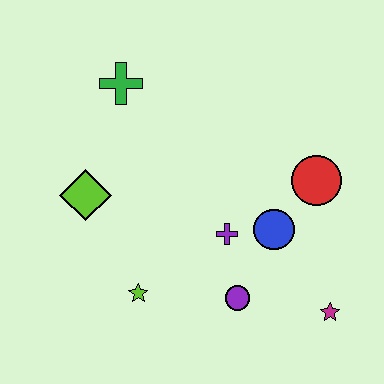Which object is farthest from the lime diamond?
The magenta star is farthest from the lime diamond.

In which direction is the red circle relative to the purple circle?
The red circle is above the purple circle.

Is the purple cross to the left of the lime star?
No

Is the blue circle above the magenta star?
Yes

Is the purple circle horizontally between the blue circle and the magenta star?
No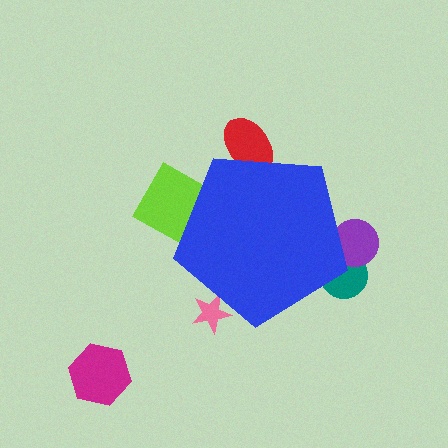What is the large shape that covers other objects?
A blue pentagon.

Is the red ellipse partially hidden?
Yes, the red ellipse is partially hidden behind the blue pentagon.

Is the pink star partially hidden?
Yes, the pink star is partially hidden behind the blue pentagon.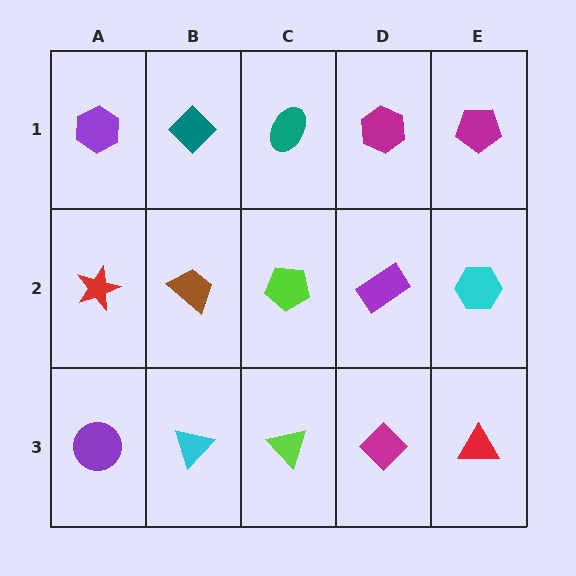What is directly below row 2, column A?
A purple circle.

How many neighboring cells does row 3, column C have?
3.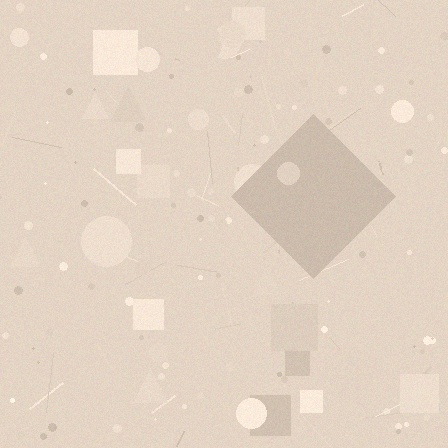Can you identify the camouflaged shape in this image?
The camouflaged shape is a diamond.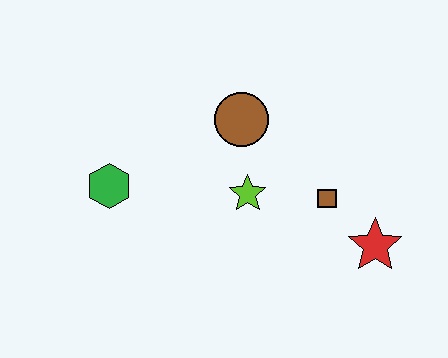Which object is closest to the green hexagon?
The lime star is closest to the green hexagon.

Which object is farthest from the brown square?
The green hexagon is farthest from the brown square.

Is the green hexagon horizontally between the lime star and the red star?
No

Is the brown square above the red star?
Yes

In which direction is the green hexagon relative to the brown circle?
The green hexagon is to the left of the brown circle.